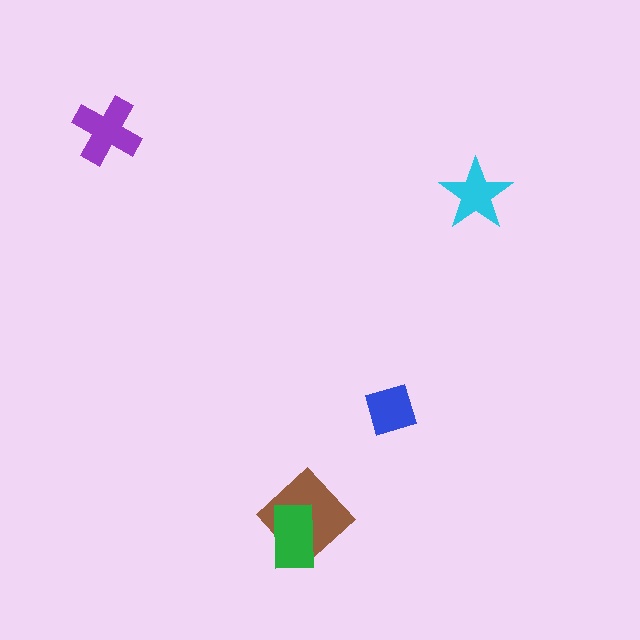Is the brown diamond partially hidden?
Yes, it is partially covered by another shape.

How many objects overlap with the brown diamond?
1 object overlaps with the brown diamond.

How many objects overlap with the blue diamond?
0 objects overlap with the blue diamond.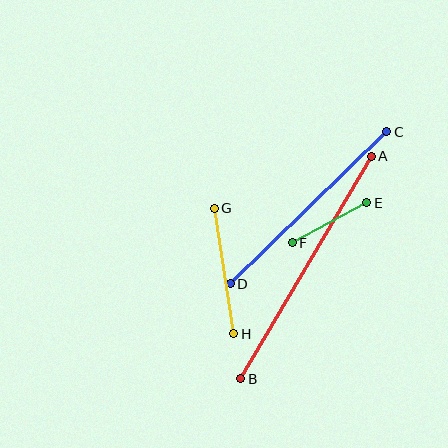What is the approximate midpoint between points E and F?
The midpoint is at approximately (330, 223) pixels.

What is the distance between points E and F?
The distance is approximately 85 pixels.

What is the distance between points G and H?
The distance is approximately 127 pixels.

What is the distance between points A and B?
The distance is approximately 258 pixels.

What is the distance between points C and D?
The distance is approximately 218 pixels.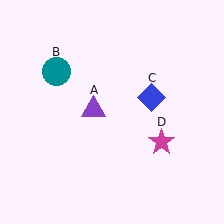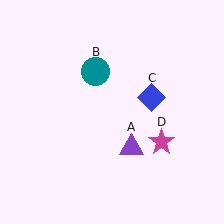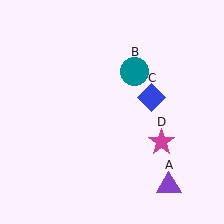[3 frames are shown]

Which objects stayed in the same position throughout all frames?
Blue diamond (object C) and magenta star (object D) remained stationary.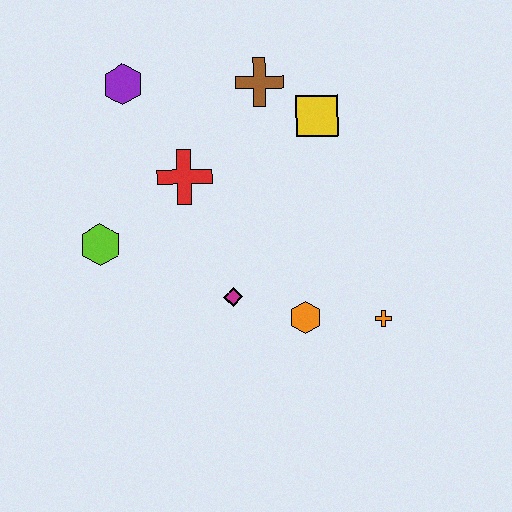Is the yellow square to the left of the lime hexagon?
No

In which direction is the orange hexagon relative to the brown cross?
The orange hexagon is below the brown cross.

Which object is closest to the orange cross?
The orange hexagon is closest to the orange cross.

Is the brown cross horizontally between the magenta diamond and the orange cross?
Yes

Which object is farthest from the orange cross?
The purple hexagon is farthest from the orange cross.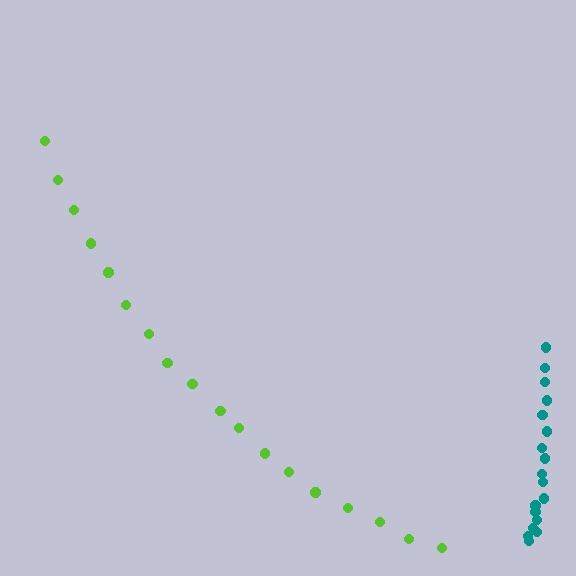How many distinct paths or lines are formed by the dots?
There are 2 distinct paths.